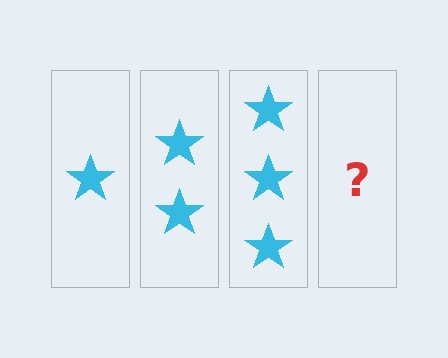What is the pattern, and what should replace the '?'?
The pattern is that each step adds one more star. The '?' should be 4 stars.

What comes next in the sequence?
The next element should be 4 stars.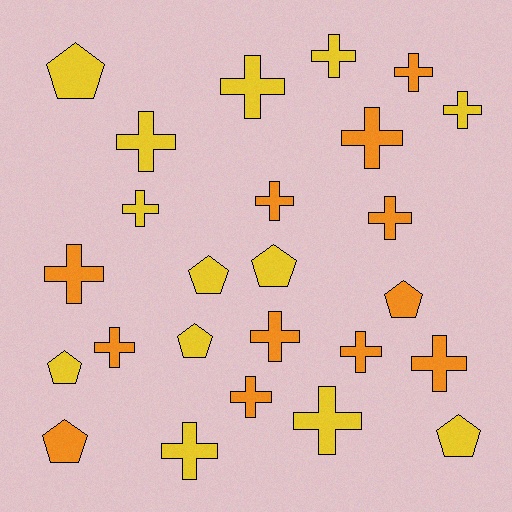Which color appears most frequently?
Yellow, with 13 objects.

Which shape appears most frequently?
Cross, with 17 objects.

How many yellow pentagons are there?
There are 6 yellow pentagons.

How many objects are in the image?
There are 25 objects.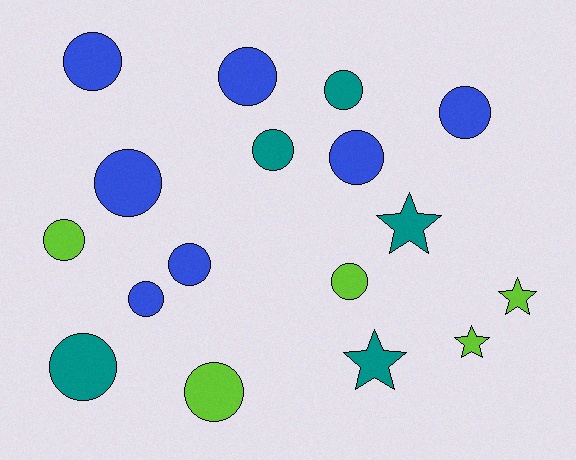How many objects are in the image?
There are 17 objects.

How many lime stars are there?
There are 2 lime stars.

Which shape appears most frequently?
Circle, with 13 objects.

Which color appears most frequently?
Blue, with 7 objects.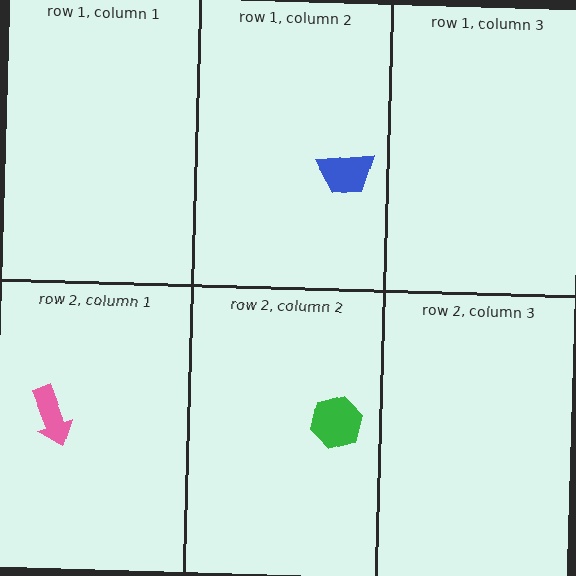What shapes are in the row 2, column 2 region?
The green hexagon.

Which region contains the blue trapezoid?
The row 1, column 2 region.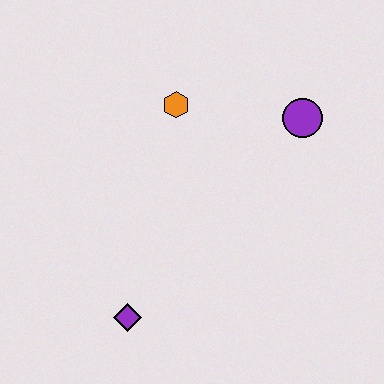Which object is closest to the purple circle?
The orange hexagon is closest to the purple circle.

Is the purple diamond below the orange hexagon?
Yes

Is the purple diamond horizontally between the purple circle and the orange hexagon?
No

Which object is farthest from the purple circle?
The purple diamond is farthest from the purple circle.